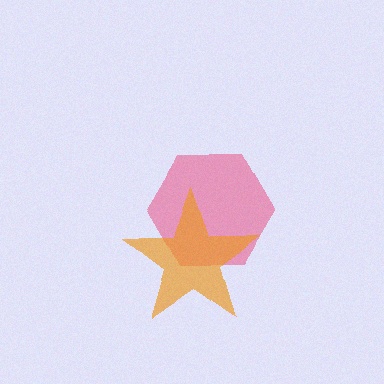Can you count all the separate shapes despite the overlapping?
Yes, there are 2 separate shapes.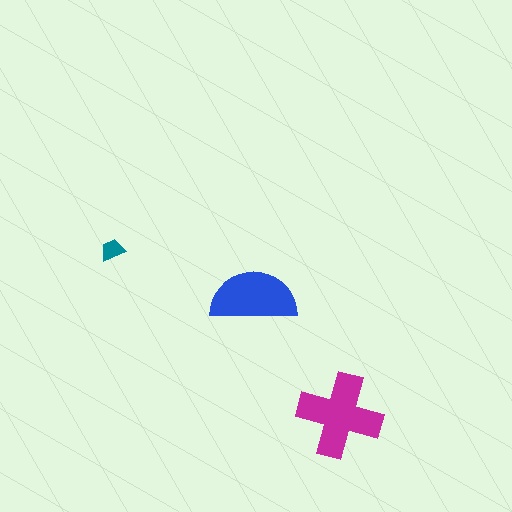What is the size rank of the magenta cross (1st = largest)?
1st.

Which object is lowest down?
The magenta cross is bottommost.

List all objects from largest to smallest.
The magenta cross, the blue semicircle, the teal trapezoid.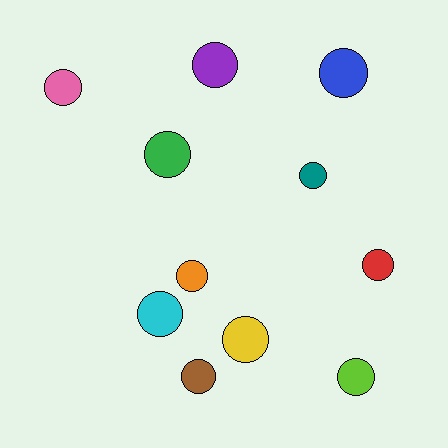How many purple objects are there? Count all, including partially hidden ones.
There is 1 purple object.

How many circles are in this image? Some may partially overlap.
There are 11 circles.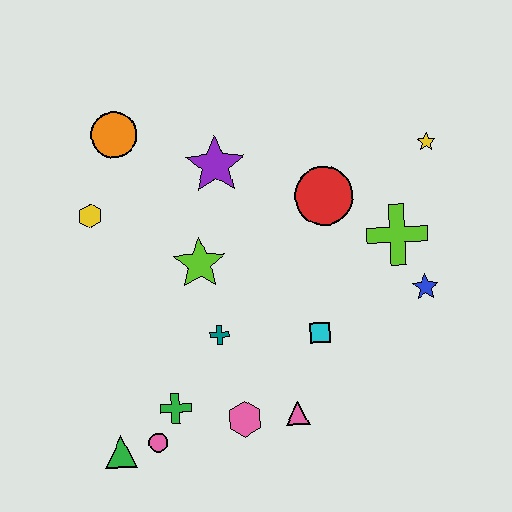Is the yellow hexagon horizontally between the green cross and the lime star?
No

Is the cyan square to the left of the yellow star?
Yes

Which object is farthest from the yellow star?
The green triangle is farthest from the yellow star.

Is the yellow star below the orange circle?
Yes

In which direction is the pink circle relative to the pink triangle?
The pink circle is to the left of the pink triangle.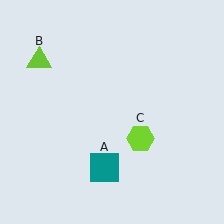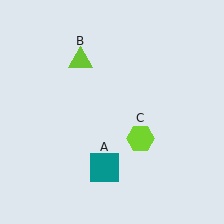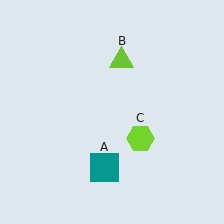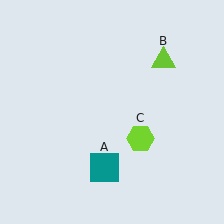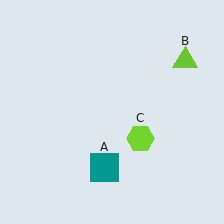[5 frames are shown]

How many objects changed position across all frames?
1 object changed position: lime triangle (object B).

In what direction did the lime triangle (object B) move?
The lime triangle (object B) moved right.